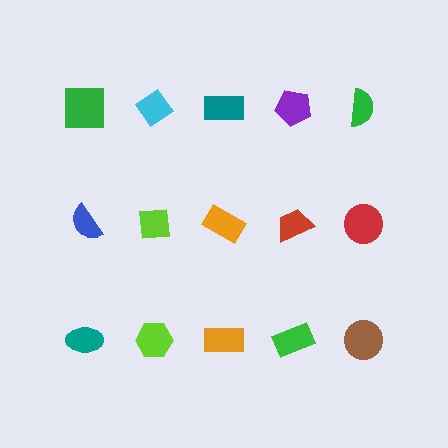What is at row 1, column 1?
A green square.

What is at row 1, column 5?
A green semicircle.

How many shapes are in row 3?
5 shapes.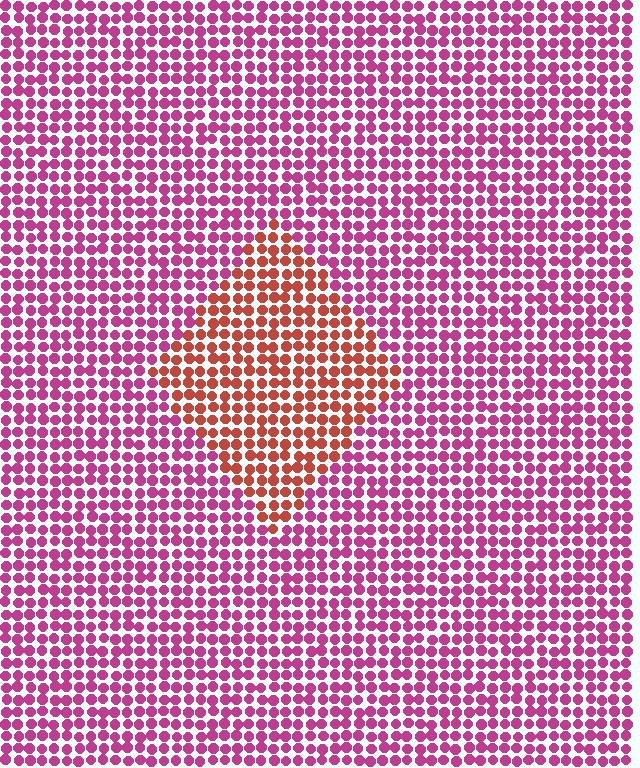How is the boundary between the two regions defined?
The boundary is defined purely by a slight shift in hue (about 43 degrees). Spacing, size, and orientation are identical on both sides.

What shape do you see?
I see a diamond.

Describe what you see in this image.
The image is filled with small magenta elements in a uniform arrangement. A diamond-shaped region is visible where the elements are tinted to a slightly different hue, forming a subtle color boundary.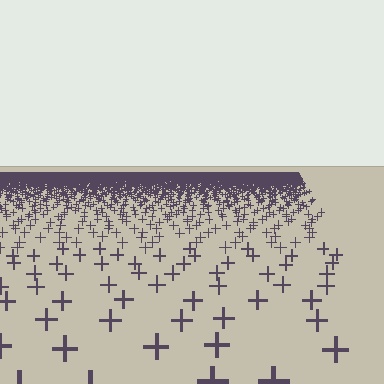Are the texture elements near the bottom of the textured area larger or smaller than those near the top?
Larger. Near the bottom, elements are closer to the viewer and appear at a bigger on-screen size.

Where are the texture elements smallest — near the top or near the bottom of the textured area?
Near the top.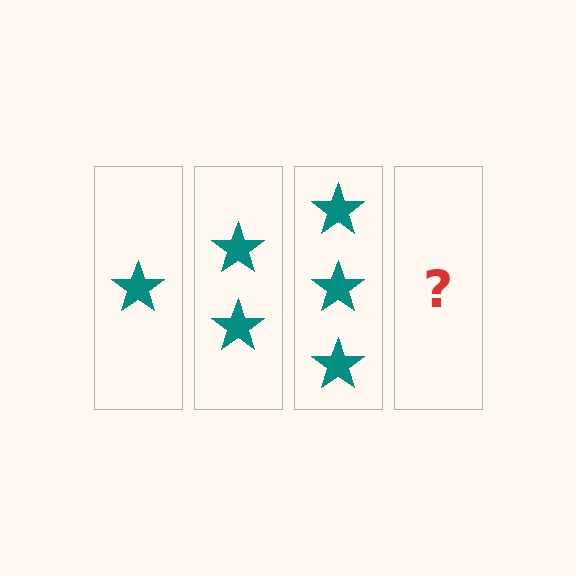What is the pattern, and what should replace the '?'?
The pattern is that each step adds one more star. The '?' should be 4 stars.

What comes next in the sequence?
The next element should be 4 stars.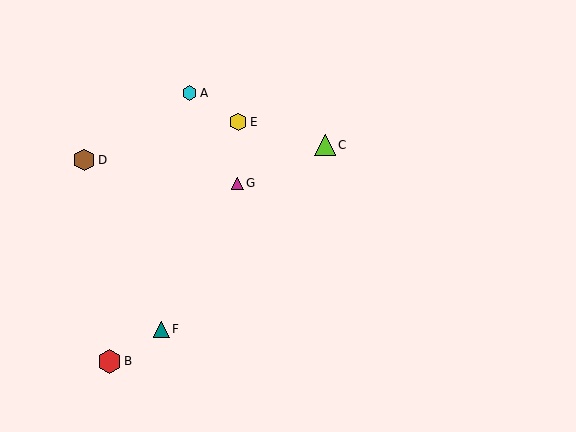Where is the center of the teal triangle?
The center of the teal triangle is at (162, 330).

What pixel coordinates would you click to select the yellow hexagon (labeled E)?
Click at (238, 122) to select the yellow hexagon E.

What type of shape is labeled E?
Shape E is a yellow hexagon.